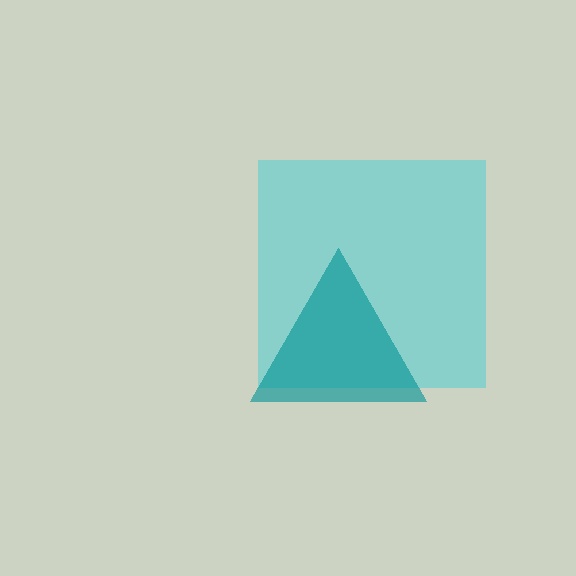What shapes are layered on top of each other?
The layered shapes are: a cyan square, a teal triangle.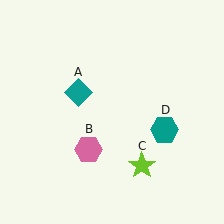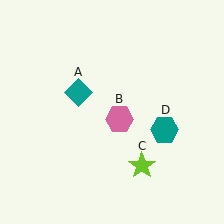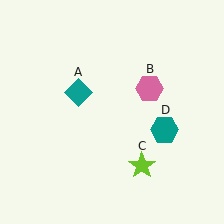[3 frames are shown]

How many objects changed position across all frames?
1 object changed position: pink hexagon (object B).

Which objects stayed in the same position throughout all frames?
Teal diamond (object A) and lime star (object C) and teal hexagon (object D) remained stationary.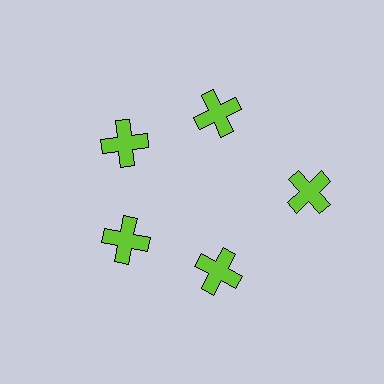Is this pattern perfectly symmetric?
No. The 5 lime crosses are arranged in a ring, but one element near the 3 o'clock position is pushed outward from the center, breaking the 5-fold rotational symmetry.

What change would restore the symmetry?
The symmetry would be restored by moving it inward, back onto the ring so that all 5 crosses sit at equal angles and equal distance from the center.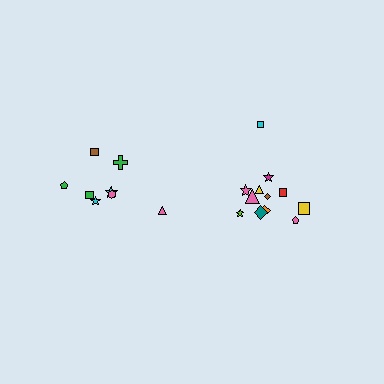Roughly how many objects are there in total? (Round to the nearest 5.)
Roughly 20 objects in total.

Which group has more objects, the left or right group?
The right group.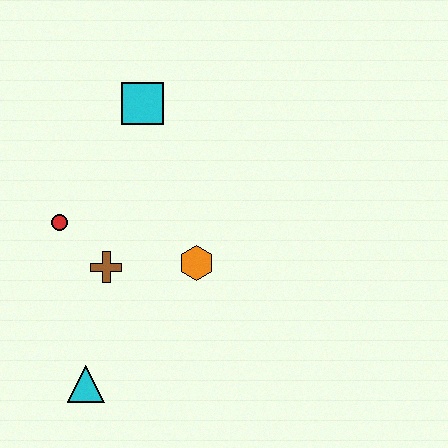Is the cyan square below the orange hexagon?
No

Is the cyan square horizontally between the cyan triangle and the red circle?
No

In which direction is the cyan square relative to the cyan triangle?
The cyan square is above the cyan triangle.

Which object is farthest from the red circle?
The cyan triangle is farthest from the red circle.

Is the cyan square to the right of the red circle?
Yes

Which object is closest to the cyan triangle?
The brown cross is closest to the cyan triangle.